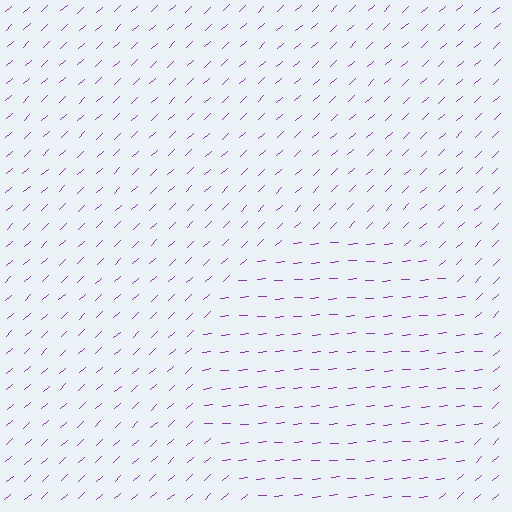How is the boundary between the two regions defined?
The boundary is defined purely by a change in line orientation (approximately 38 degrees difference). All lines are the same color and thickness.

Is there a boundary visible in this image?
Yes, there is a texture boundary formed by a change in line orientation.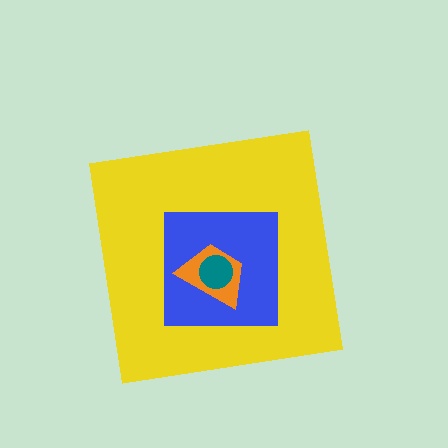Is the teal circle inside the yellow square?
Yes.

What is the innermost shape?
The teal circle.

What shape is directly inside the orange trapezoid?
The teal circle.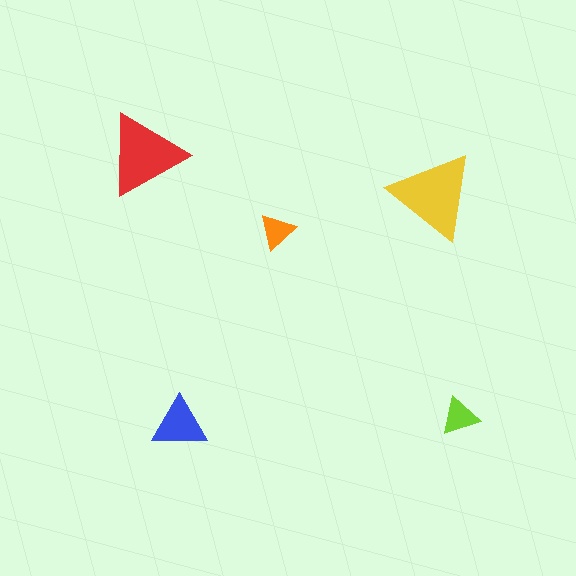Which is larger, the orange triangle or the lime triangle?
The lime one.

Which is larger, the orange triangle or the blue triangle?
The blue one.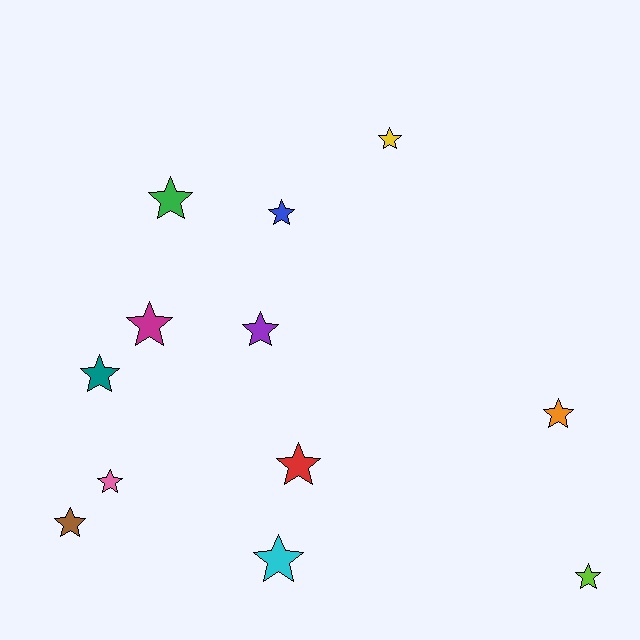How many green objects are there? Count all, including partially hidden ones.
There is 1 green object.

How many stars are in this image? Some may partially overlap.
There are 12 stars.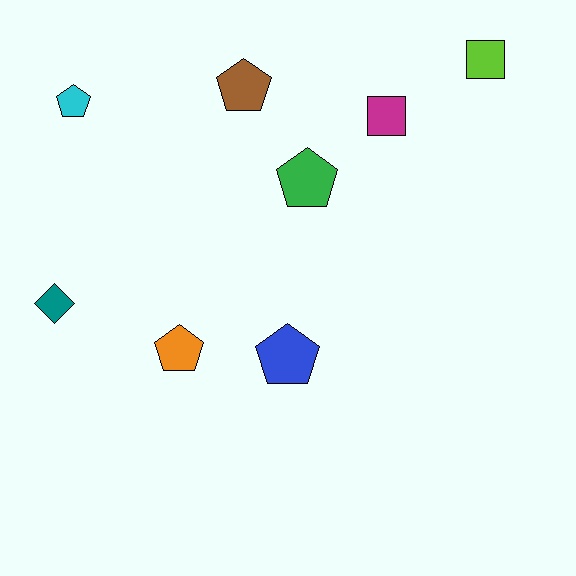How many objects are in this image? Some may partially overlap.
There are 8 objects.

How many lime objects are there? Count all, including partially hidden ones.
There is 1 lime object.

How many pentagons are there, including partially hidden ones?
There are 5 pentagons.